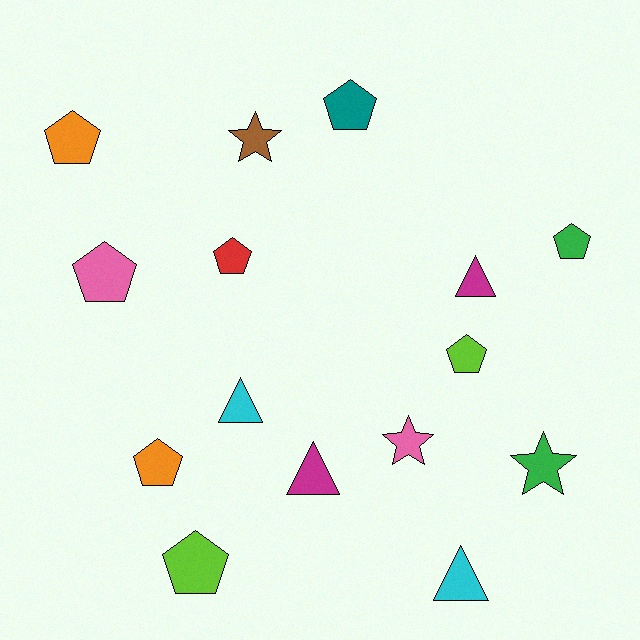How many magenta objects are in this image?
There are 2 magenta objects.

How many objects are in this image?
There are 15 objects.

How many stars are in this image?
There are 3 stars.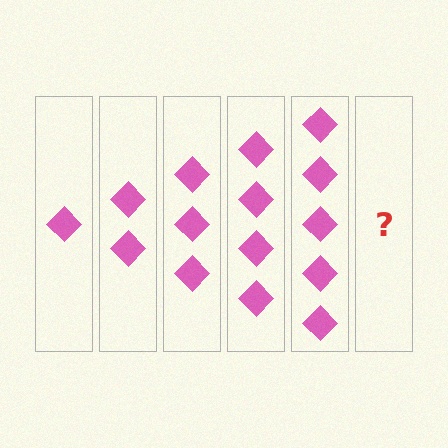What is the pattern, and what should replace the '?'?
The pattern is that each step adds one more diamond. The '?' should be 6 diamonds.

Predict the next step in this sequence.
The next step is 6 diamonds.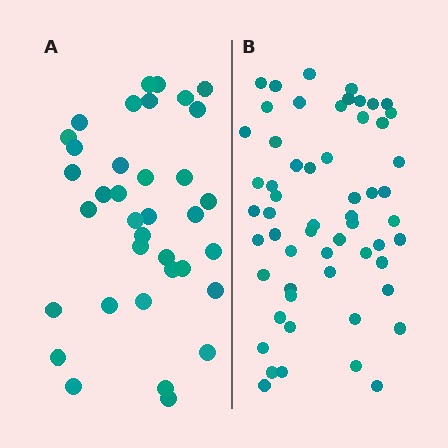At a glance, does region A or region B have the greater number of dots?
Region B (the right region) has more dots.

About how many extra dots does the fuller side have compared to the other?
Region B has approximately 20 more dots than region A.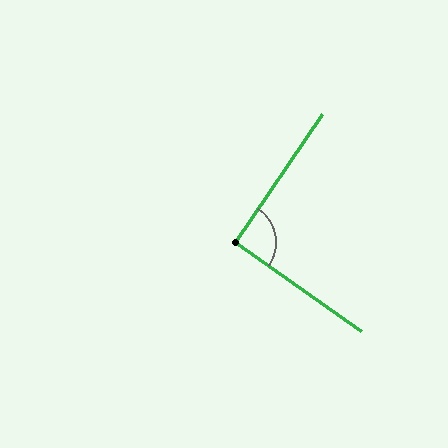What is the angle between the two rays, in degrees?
Approximately 91 degrees.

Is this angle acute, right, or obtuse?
It is approximately a right angle.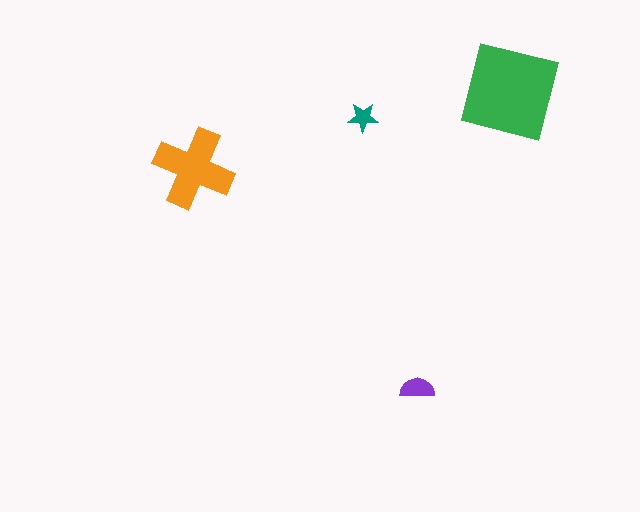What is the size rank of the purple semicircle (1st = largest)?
3rd.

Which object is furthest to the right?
The green square is rightmost.